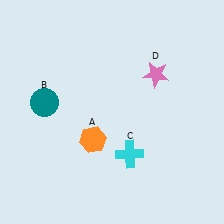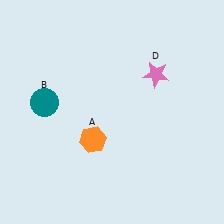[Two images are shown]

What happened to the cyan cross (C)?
The cyan cross (C) was removed in Image 2. It was in the bottom-right area of Image 1.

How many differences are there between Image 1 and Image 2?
There is 1 difference between the two images.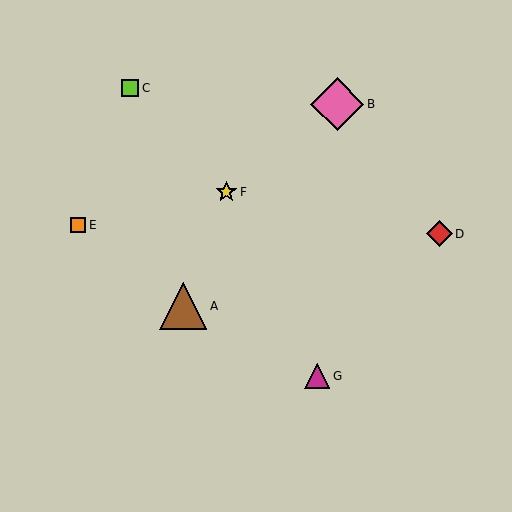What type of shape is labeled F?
Shape F is a yellow star.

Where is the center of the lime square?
The center of the lime square is at (130, 88).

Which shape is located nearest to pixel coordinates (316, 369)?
The magenta triangle (labeled G) at (317, 376) is nearest to that location.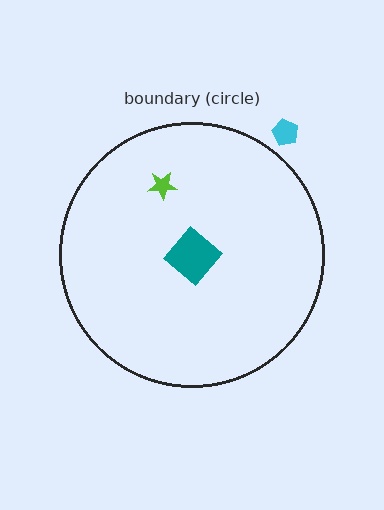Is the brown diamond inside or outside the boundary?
Inside.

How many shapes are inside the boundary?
3 inside, 1 outside.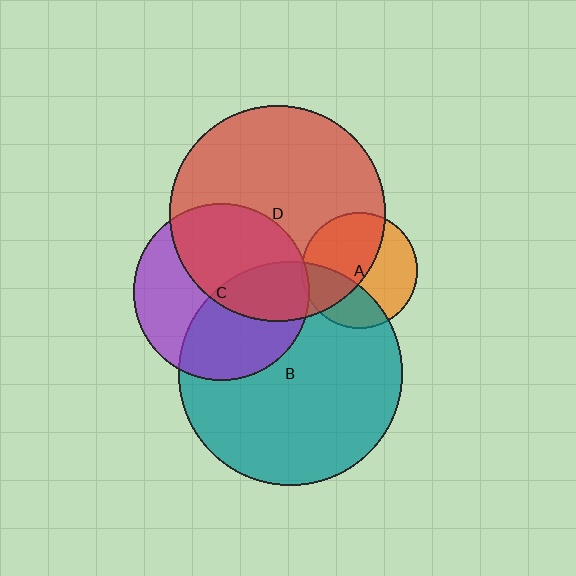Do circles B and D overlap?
Yes.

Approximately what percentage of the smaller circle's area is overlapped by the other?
Approximately 15%.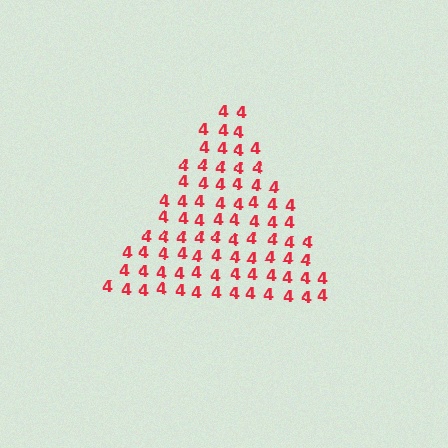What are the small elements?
The small elements are digit 4's.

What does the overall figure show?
The overall figure shows a triangle.